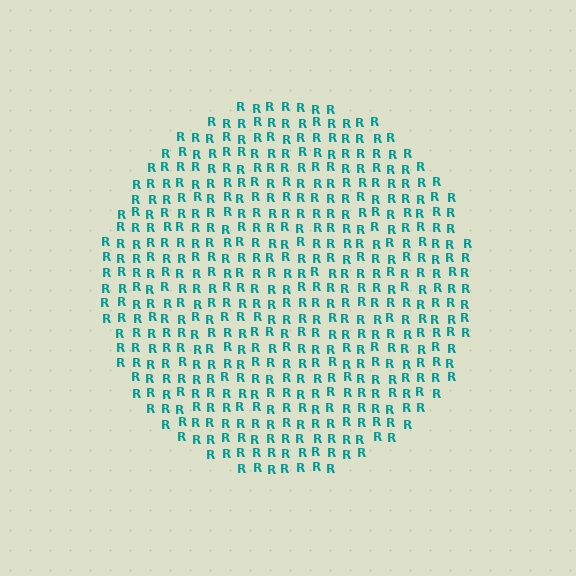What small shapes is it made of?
It is made of small letter R's.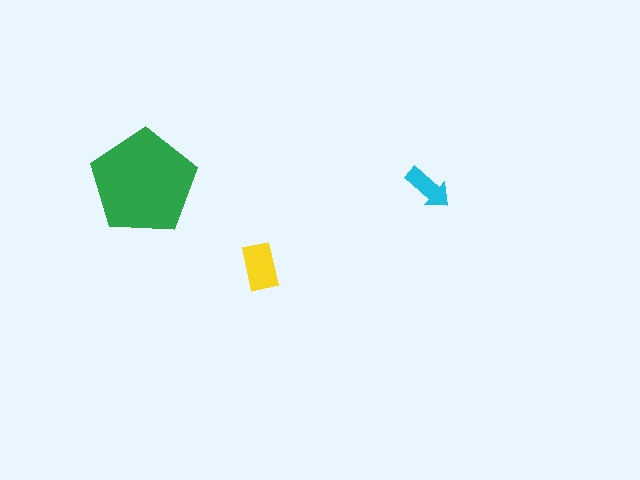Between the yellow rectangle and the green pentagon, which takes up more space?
The green pentagon.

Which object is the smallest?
The cyan arrow.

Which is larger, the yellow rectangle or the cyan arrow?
The yellow rectangle.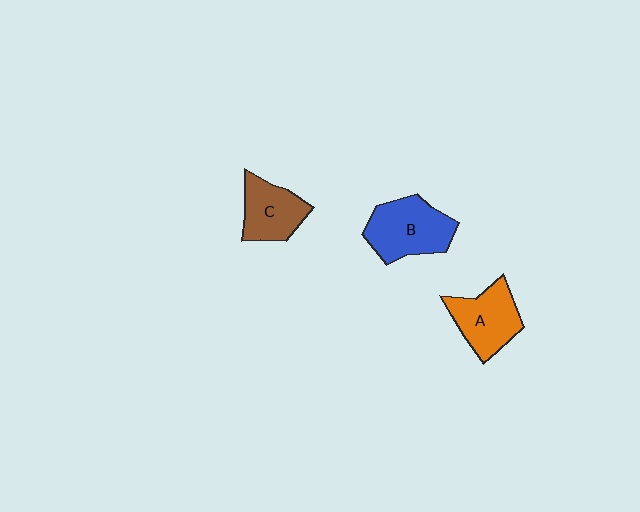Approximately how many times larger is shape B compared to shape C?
Approximately 1.3 times.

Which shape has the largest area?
Shape B (blue).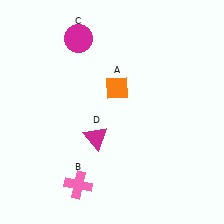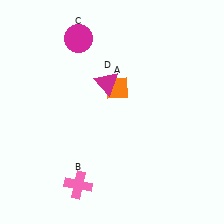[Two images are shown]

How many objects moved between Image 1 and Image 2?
1 object moved between the two images.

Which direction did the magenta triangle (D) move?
The magenta triangle (D) moved up.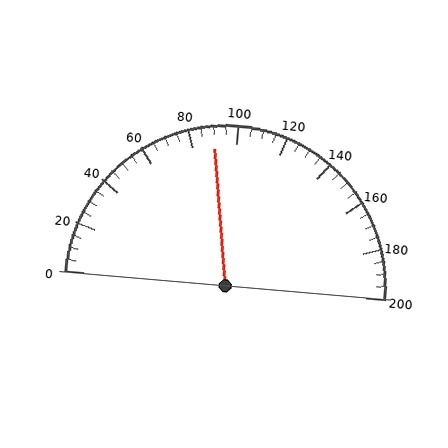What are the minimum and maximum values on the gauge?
The gauge ranges from 0 to 200.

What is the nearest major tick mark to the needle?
The nearest major tick mark is 80.